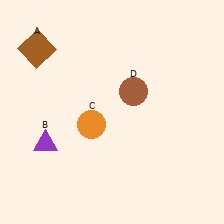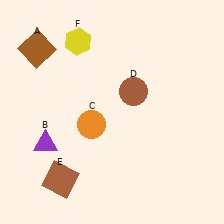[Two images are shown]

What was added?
A brown square (E), a yellow hexagon (F) were added in Image 2.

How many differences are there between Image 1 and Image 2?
There are 2 differences between the two images.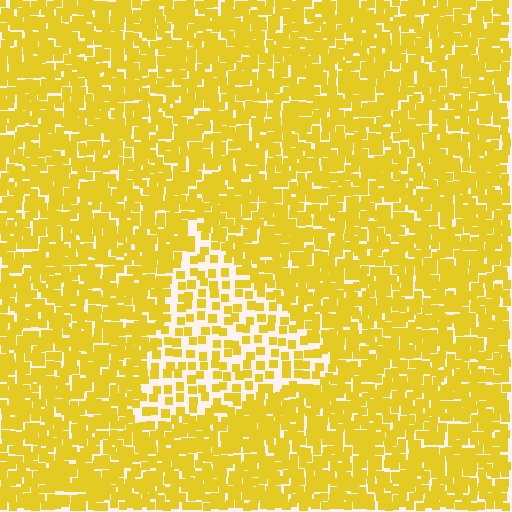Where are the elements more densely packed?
The elements are more densely packed outside the triangle boundary.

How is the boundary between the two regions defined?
The boundary is defined by a change in element density (approximately 2.2x ratio). All elements are the same color, size, and shape.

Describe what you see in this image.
The image contains small yellow elements arranged at two different densities. A triangle-shaped region is visible where the elements are less densely packed than the surrounding area.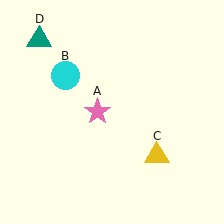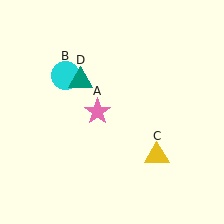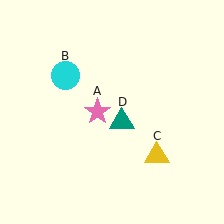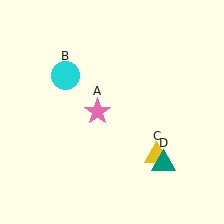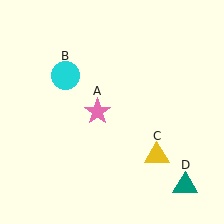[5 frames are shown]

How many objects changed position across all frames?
1 object changed position: teal triangle (object D).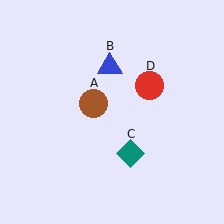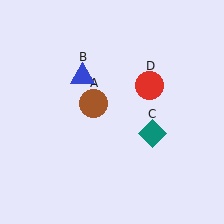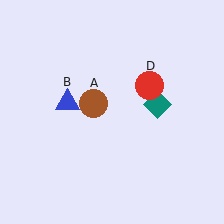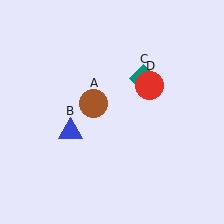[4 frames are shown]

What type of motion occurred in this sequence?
The blue triangle (object B), teal diamond (object C) rotated counterclockwise around the center of the scene.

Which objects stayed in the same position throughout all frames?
Brown circle (object A) and red circle (object D) remained stationary.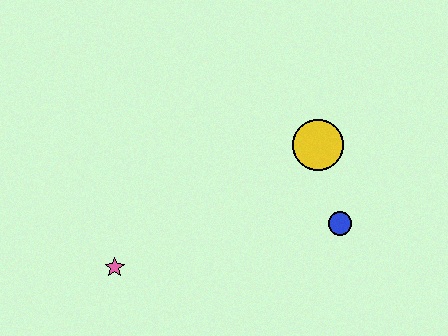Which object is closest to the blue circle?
The yellow circle is closest to the blue circle.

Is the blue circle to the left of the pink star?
No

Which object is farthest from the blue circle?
The pink star is farthest from the blue circle.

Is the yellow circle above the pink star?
Yes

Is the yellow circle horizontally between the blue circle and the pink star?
Yes